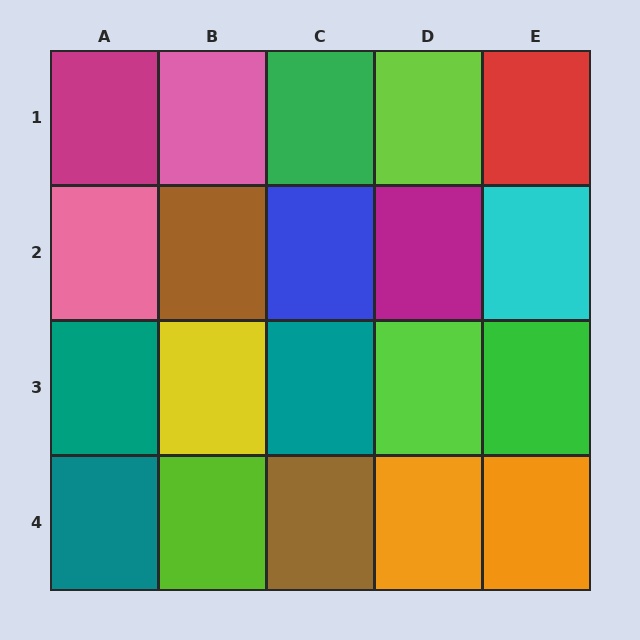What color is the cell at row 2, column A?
Pink.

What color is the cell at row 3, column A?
Teal.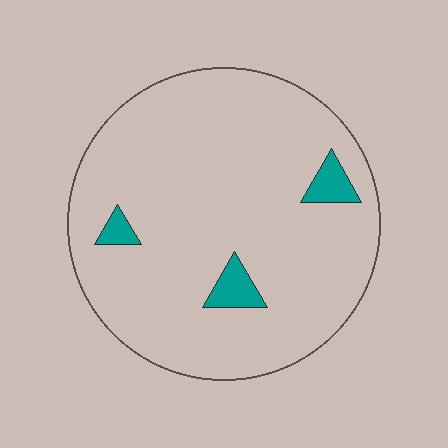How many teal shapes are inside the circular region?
3.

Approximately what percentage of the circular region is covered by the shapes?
Approximately 5%.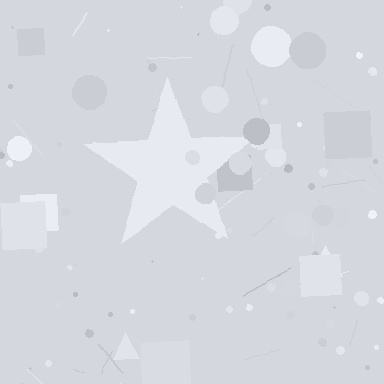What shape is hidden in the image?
A star is hidden in the image.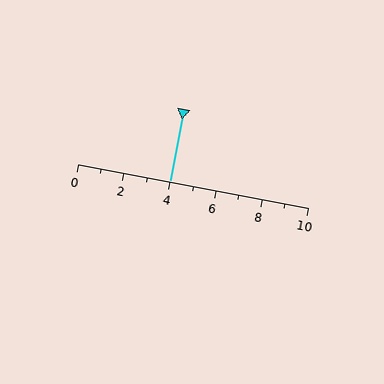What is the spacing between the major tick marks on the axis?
The major ticks are spaced 2 apart.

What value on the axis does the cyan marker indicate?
The marker indicates approximately 4.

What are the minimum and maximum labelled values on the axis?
The axis runs from 0 to 10.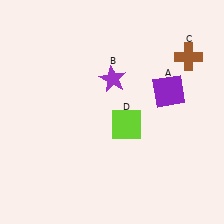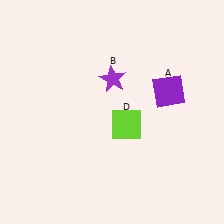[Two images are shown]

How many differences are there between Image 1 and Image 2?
There is 1 difference between the two images.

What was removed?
The brown cross (C) was removed in Image 2.